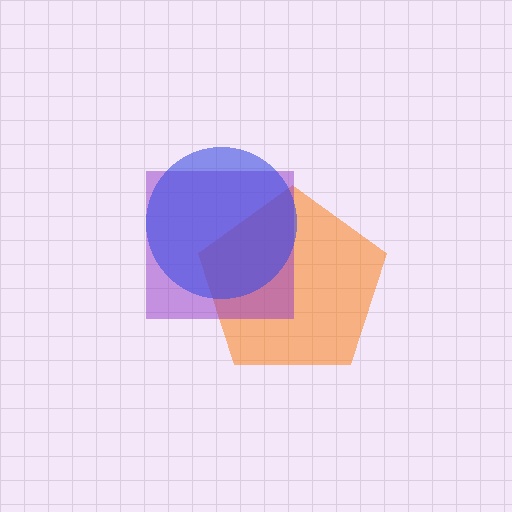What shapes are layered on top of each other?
The layered shapes are: an orange pentagon, a purple square, a blue circle.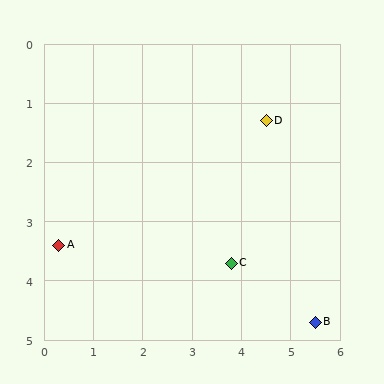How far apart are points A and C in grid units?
Points A and C are about 3.5 grid units apart.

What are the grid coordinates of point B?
Point B is at approximately (5.5, 4.7).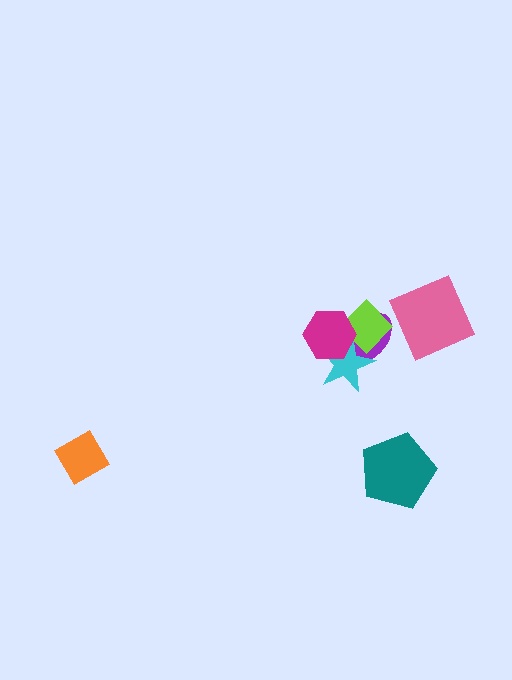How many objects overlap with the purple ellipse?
3 objects overlap with the purple ellipse.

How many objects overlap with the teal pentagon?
0 objects overlap with the teal pentagon.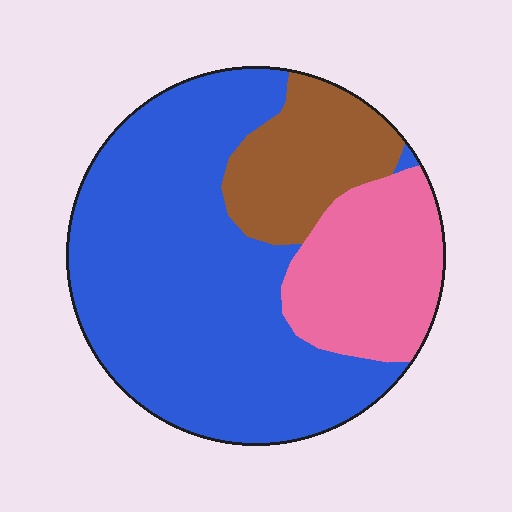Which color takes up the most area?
Blue, at roughly 60%.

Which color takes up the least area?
Brown, at roughly 15%.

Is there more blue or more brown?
Blue.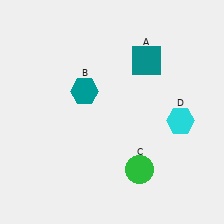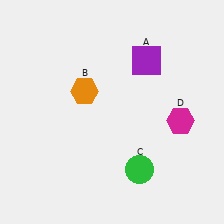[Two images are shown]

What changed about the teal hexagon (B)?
In Image 1, B is teal. In Image 2, it changed to orange.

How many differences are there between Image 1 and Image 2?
There are 3 differences between the two images.